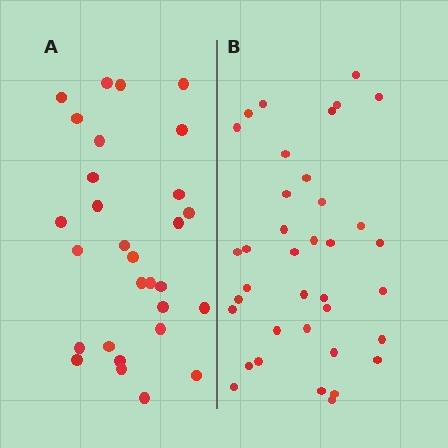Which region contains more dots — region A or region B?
Region B (the right region) has more dots.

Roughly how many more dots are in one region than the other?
Region B has roughly 8 or so more dots than region A.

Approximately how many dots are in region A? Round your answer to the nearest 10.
About 30 dots. (The exact count is 29, which rounds to 30.)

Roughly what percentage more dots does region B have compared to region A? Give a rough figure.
About 30% more.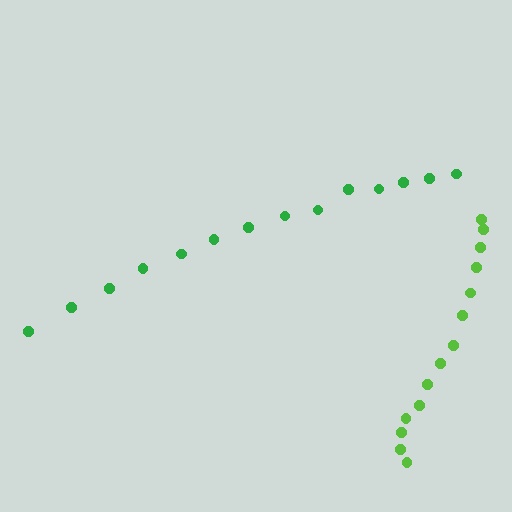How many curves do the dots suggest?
There are 2 distinct paths.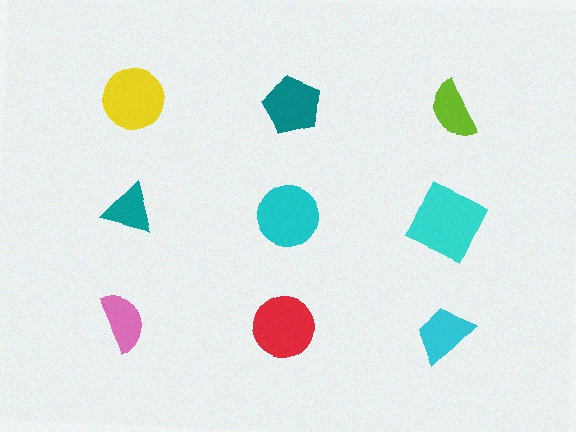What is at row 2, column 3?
A cyan square.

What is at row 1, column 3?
A lime semicircle.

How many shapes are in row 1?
3 shapes.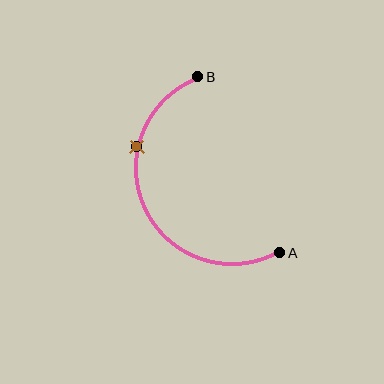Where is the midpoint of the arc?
The arc midpoint is the point on the curve farthest from the straight line joining A and B. It sits to the left of that line.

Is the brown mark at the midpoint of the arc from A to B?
No. The brown mark lies on the arc but is closer to endpoint B. The arc midpoint would be at the point on the curve equidistant along the arc from both A and B.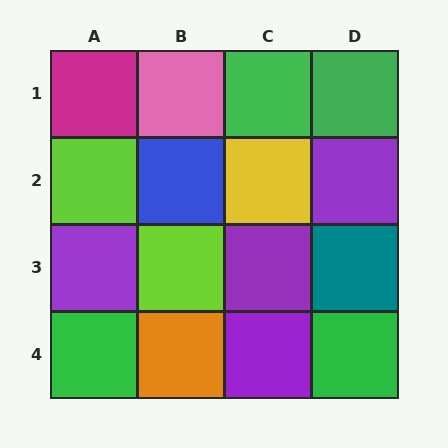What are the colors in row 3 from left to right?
Purple, lime, purple, teal.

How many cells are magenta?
1 cell is magenta.